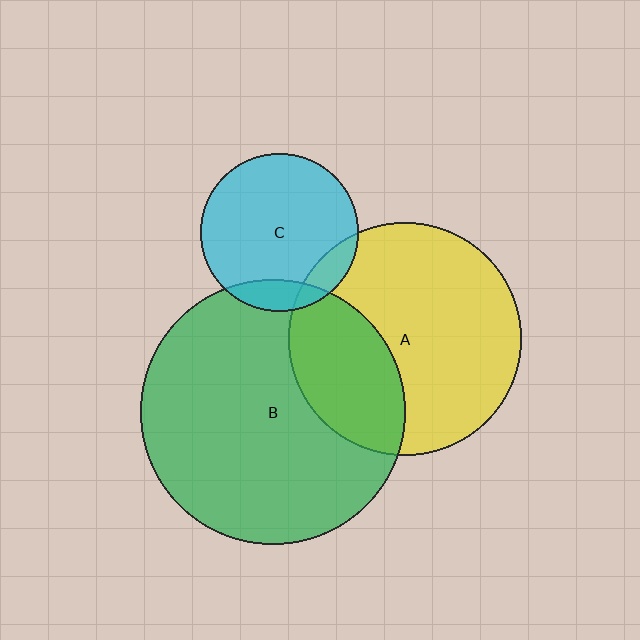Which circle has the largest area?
Circle B (green).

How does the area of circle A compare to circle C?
Approximately 2.2 times.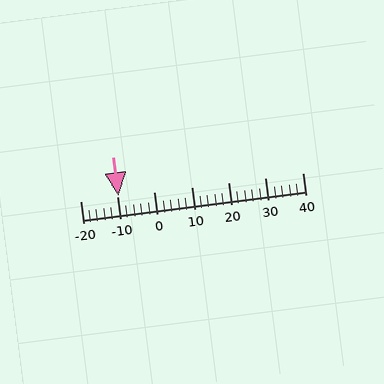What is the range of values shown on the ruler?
The ruler shows values from -20 to 40.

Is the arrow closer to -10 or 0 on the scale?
The arrow is closer to -10.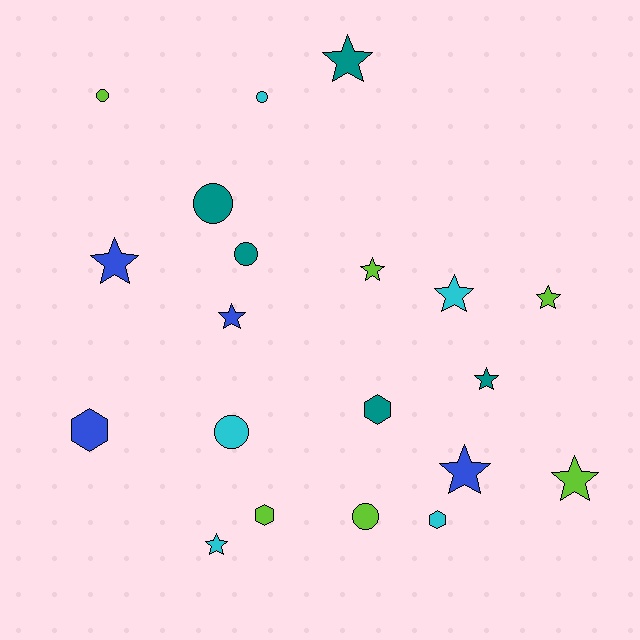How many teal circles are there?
There are 2 teal circles.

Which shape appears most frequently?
Star, with 10 objects.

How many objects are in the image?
There are 20 objects.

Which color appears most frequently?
Lime, with 6 objects.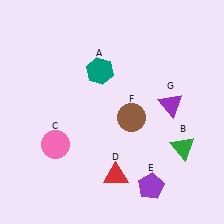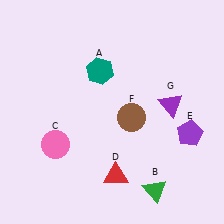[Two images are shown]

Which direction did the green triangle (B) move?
The green triangle (B) moved down.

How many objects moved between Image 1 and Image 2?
2 objects moved between the two images.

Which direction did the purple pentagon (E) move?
The purple pentagon (E) moved up.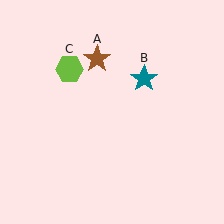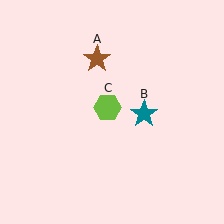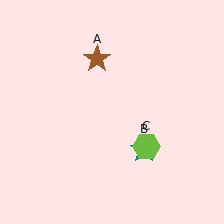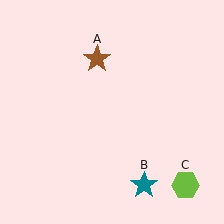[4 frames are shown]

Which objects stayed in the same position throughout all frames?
Brown star (object A) remained stationary.